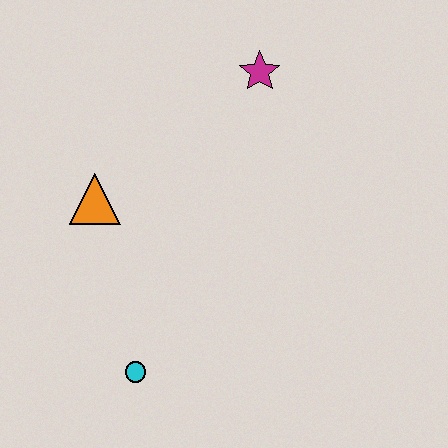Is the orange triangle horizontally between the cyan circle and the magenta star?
No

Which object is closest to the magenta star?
The orange triangle is closest to the magenta star.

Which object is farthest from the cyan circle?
The magenta star is farthest from the cyan circle.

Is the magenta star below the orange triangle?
No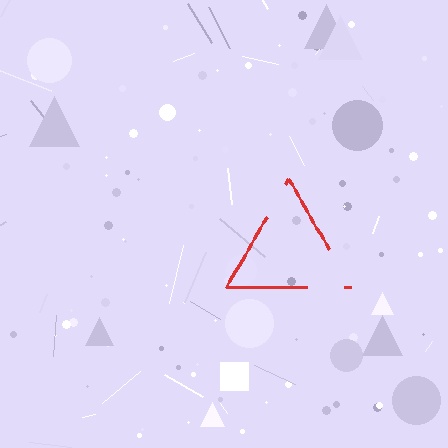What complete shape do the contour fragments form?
The contour fragments form a triangle.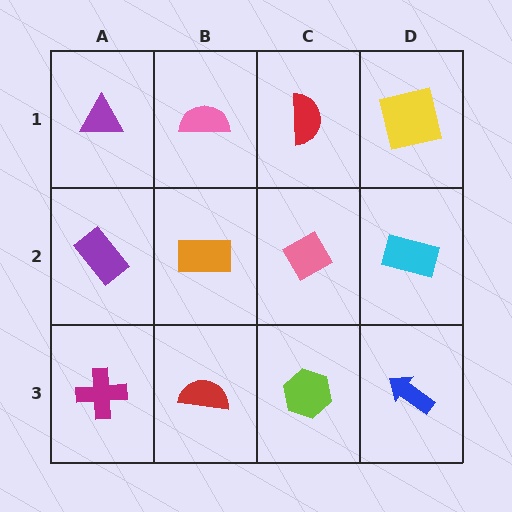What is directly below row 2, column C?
A lime hexagon.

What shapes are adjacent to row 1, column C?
A pink diamond (row 2, column C), a pink semicircle (row 1, column B), a yellow square (row 1, column D).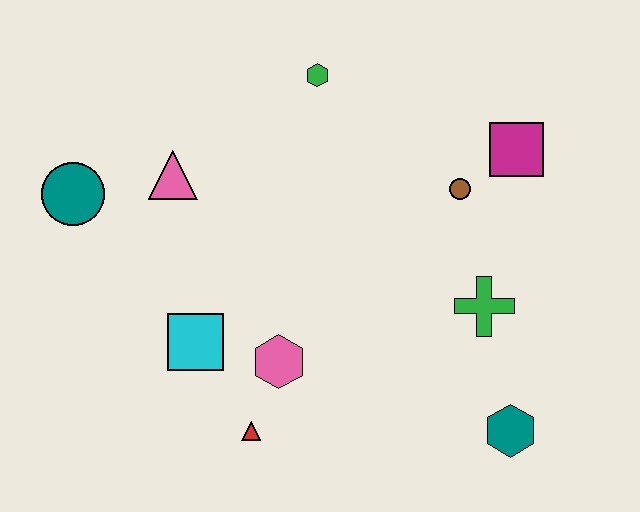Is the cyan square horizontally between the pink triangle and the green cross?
Yes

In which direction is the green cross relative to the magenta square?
The green cross is below the magenta square.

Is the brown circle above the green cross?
Yes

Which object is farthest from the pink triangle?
The teal hexagon is farthest from the pink triangle.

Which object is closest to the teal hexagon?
The green cross is closest to the teal hexagon.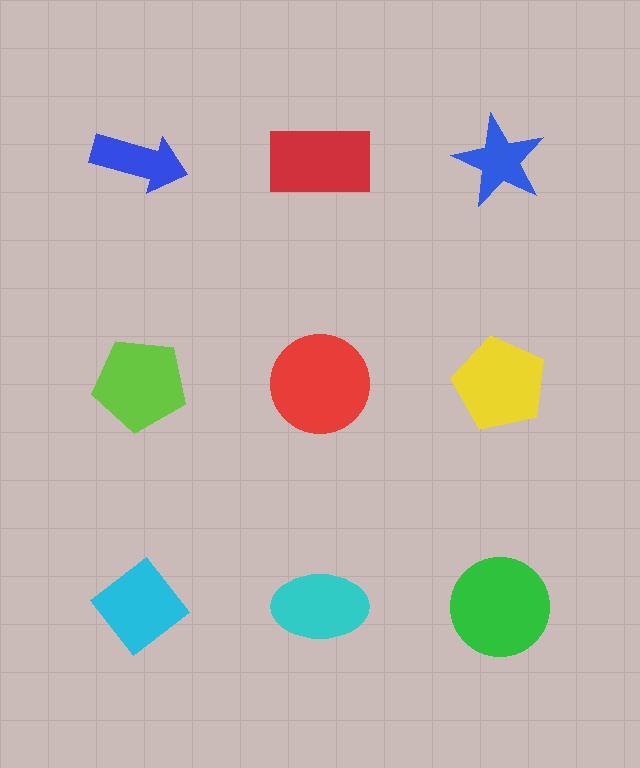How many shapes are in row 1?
3 shapes.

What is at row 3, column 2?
A cyan ellipse.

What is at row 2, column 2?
A red circle.